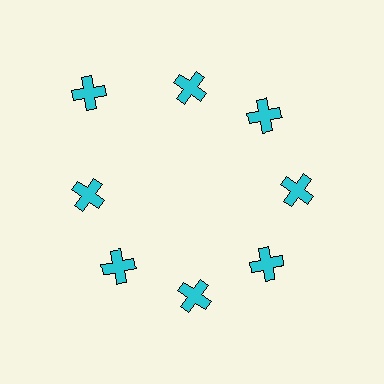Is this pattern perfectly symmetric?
No. The 8 cyan crosses are arranged in a ring, but one element near the 10 o'clock position is pushed outward from the center, breaking the 8-fold rotational symmetry.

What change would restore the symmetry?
The symmetry would be restored by moving it inward, back onto the ring so that all 8 crosses sit at equal angles and equal distance from the center.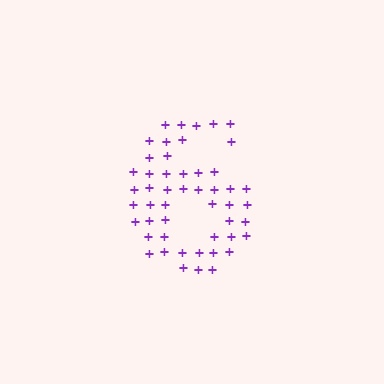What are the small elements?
The small elements are plus signs.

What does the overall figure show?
The overall figure shows the digit 6.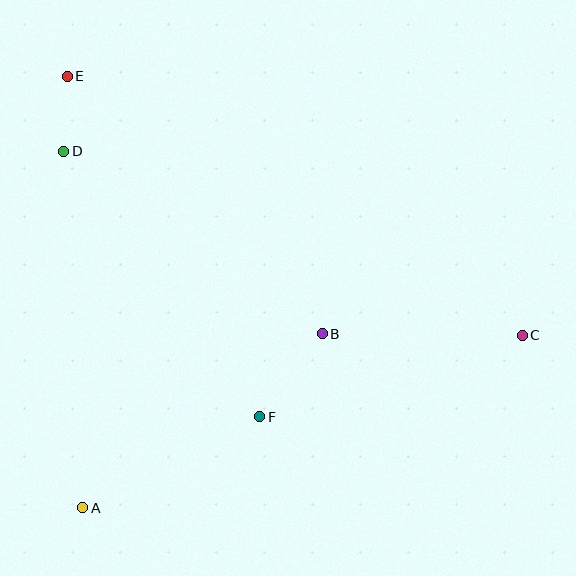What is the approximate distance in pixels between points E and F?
The distance between E and F is approximately 391 pixels.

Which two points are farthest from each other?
Points C and E are farthest from each other.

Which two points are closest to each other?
Points D and E are closest to each other.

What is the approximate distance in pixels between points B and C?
The distance between B and C is approximately 200 pixels.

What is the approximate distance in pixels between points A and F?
The distance between A and F is approximately 199 pixels.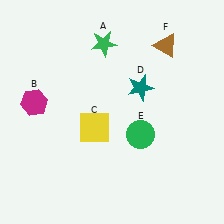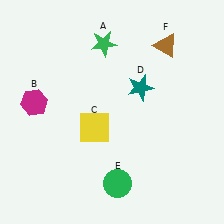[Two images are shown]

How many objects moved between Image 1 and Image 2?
1 object moved between the two images.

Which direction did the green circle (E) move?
The green circle (E) moved down.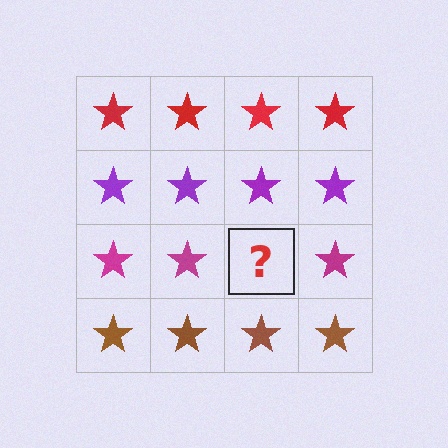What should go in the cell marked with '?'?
The missing cell should contain a magenta star.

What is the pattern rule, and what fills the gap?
The rule is that each row has a consistent color. The gap should be filled with a magenta star.